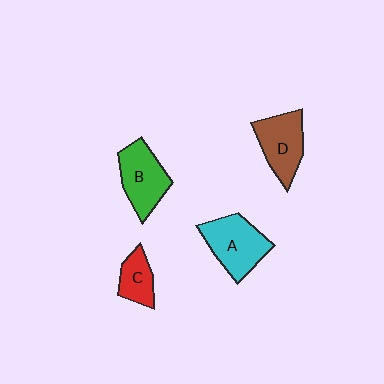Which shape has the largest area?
Shape A (cyan).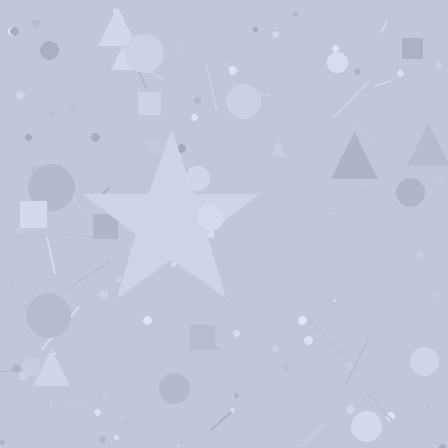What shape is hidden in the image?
A star is hidden in the image.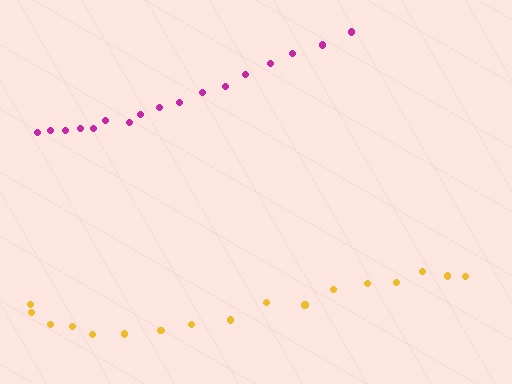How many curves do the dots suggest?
There are 2 distinct paths.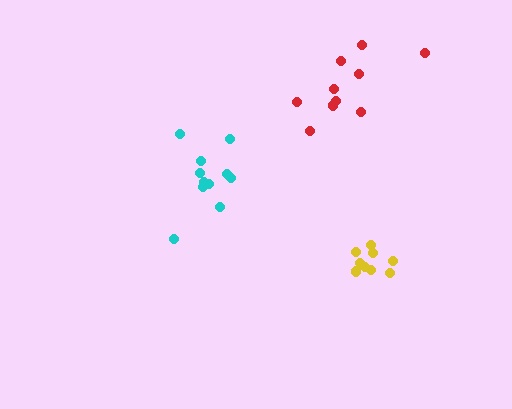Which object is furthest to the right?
The yellow cluster is rightmost.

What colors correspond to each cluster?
The clusters are colored: yellow, cyan, red.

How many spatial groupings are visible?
There are 3 spatial groupings.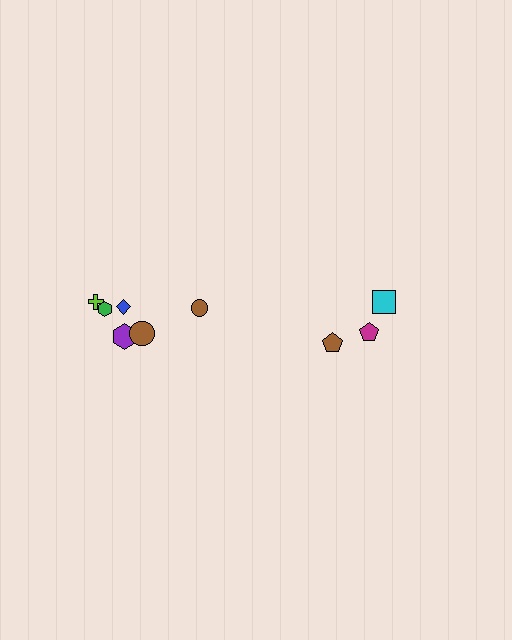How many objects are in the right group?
There are 3 objects.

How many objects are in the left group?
There are 6 objects.